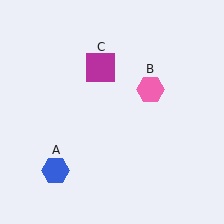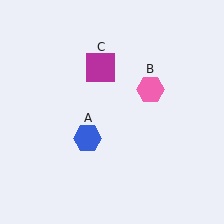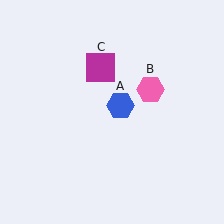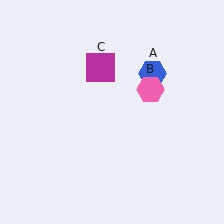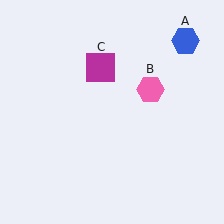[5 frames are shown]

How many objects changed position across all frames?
1 object changed position: blue hexagon (object A).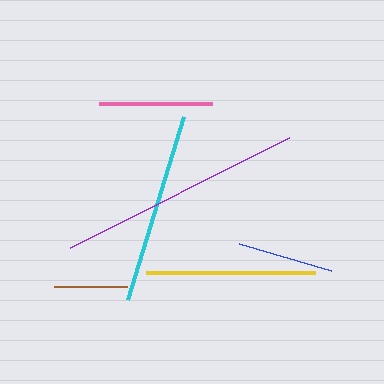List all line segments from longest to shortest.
From longest to shortest: purple, cyan, yellow, pink, blue, brown.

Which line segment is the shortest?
The brown line is the shortest at approximately 73 pixels.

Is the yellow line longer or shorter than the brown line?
The yellow line is longer than the brown line.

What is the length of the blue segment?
The blue segment is approximately 96 pixels long.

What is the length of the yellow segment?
The yellow segment is approximately 169 pixels long.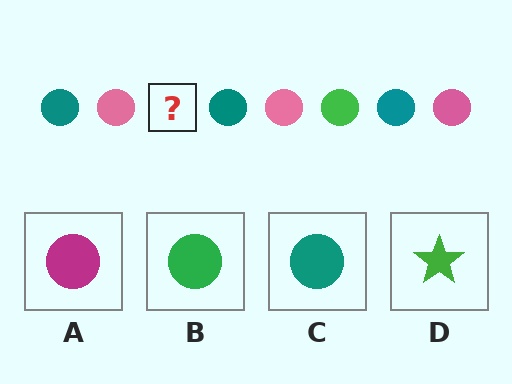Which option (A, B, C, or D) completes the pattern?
B.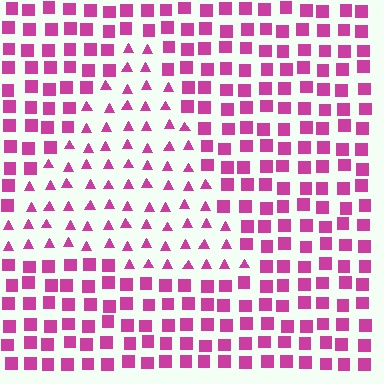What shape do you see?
I see a triangle.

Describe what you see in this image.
The image is filled with small magenta elements arranged in a uniform grid. A triangle-shaped region contains triangles, while the surrounding area contains squares. The boundary is defined purely by the change in element shape.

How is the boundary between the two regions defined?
The boundary is defined by a change in element shape: triangles inside vs. squares outside. All elements share the same color and spacing.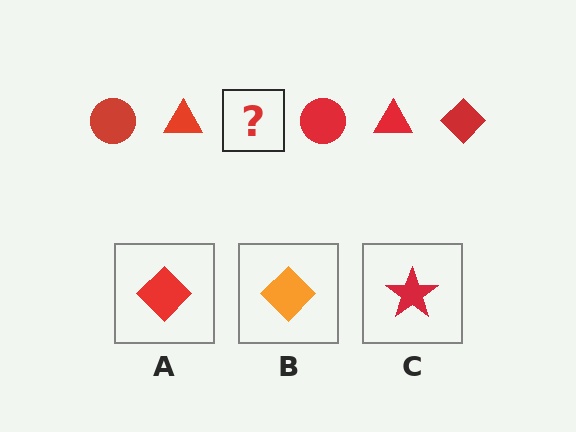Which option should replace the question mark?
Option A.